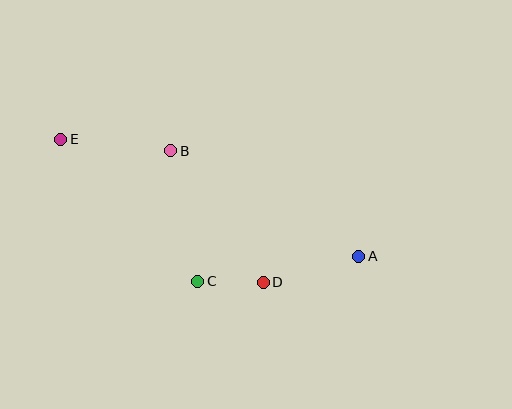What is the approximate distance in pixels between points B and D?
The distance between B and D is approximately 161 pixels.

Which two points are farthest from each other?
Points A and E are farthest from each other.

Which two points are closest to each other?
Points C and D are closest to each other.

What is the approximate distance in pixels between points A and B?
The distance between A and B is approximately 215 pixels.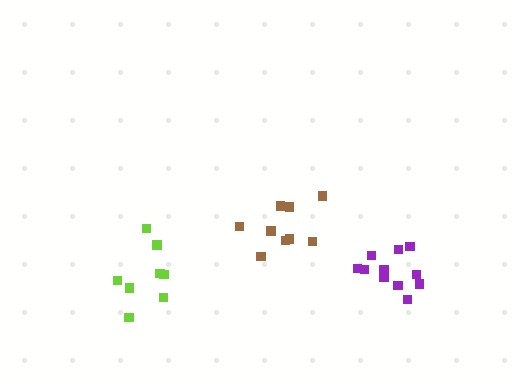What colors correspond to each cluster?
The clusters are colored: lime, brown, purple.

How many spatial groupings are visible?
There are 3 spatial groupings.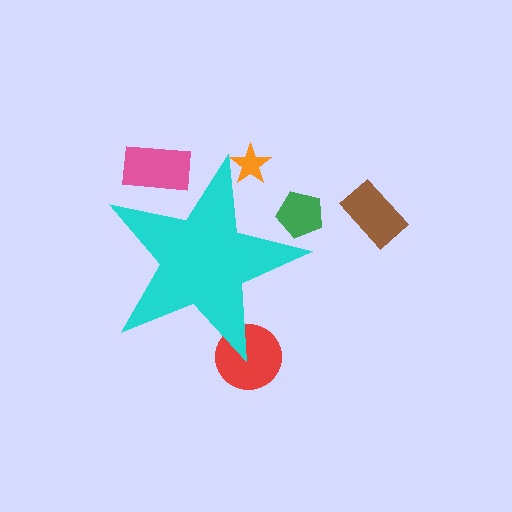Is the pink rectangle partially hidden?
Yes, the pink rectangle is partially hidden behind the cyan star.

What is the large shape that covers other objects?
A cyan star.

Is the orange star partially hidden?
Yes, the orange star is partially hidden behind the cyan star.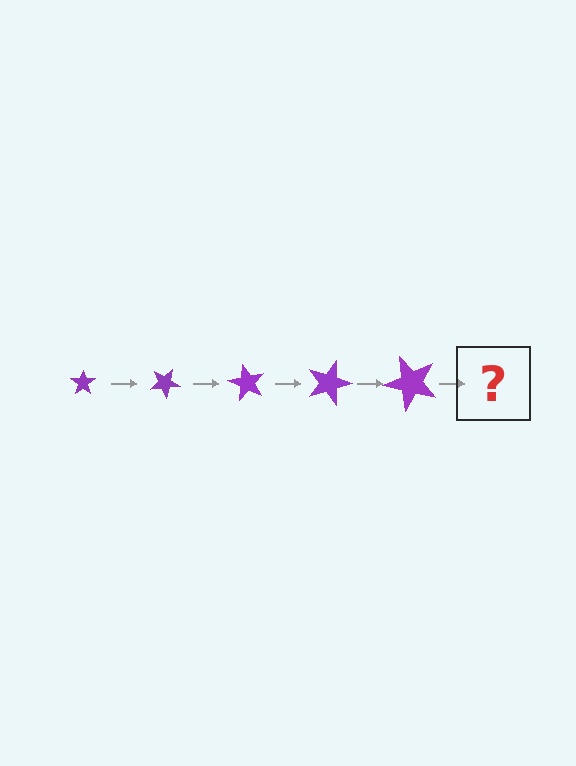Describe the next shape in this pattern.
It should be a star, larger than the previous one and rotated 150 degrees from the start.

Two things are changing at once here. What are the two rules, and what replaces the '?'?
The two rules are that the star grows larger each step and it rotates 30 degrees each step. The '?' should be a star, larger than the previous one and rotated 150 degrees from the start.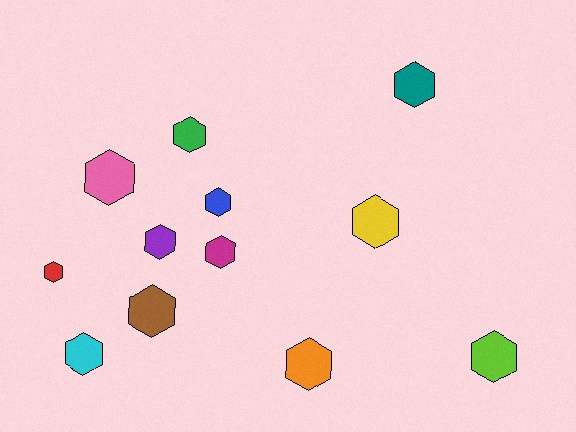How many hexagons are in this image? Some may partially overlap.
There are 12 hexagons.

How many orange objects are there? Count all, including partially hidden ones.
There is 1 orange object.